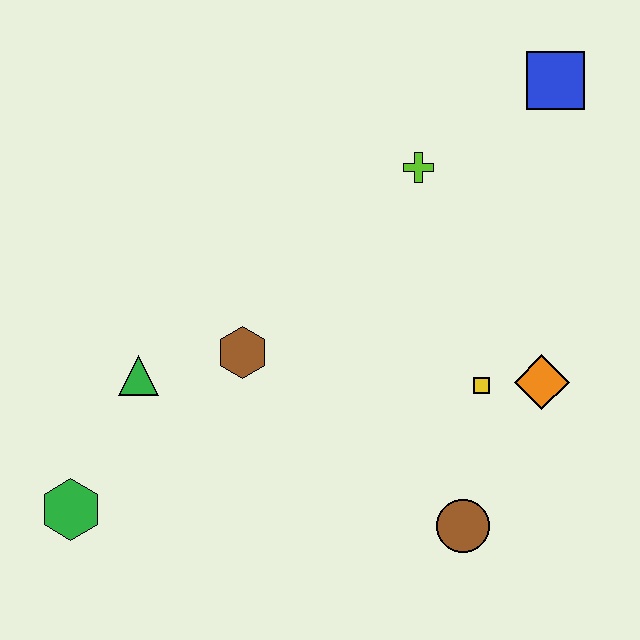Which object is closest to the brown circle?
The yellow square is closest to the brown circle.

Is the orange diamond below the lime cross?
Yes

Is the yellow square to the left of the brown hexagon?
No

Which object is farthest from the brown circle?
The blue square is farthest from the brown circle.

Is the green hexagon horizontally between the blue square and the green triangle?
No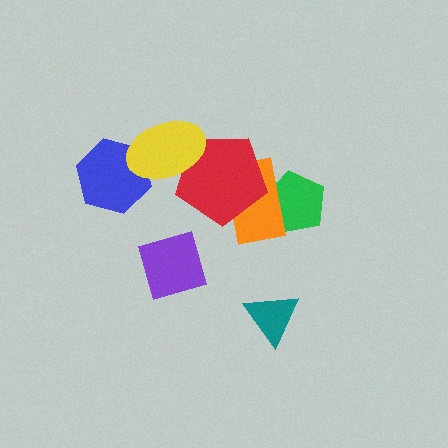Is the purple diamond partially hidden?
No, no other shape covers it.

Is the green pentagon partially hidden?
Yes, it is partially covered by another shape.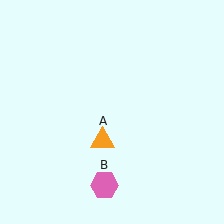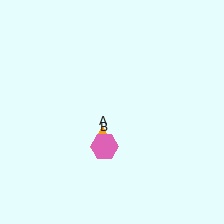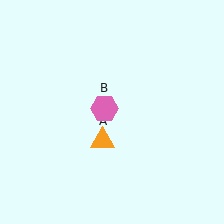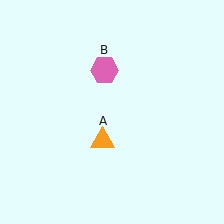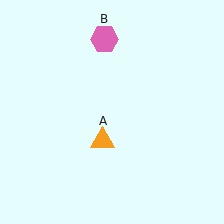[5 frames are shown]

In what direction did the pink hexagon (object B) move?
The pink hexagon (object B) moved up.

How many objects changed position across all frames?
1 object changed position: pink hexagon (object B).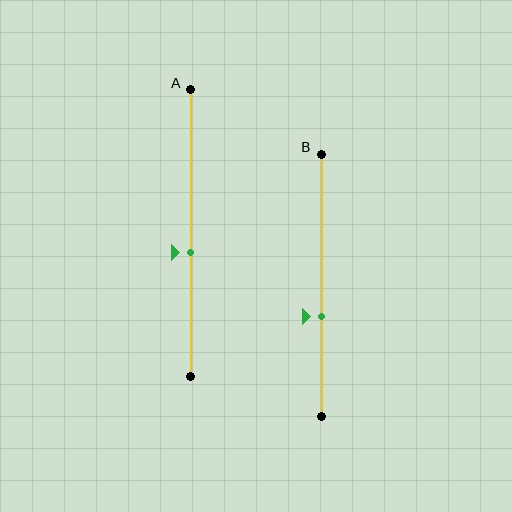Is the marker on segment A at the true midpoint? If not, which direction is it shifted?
No, the marker on segment A is shifted downward by about 7% of the segment length.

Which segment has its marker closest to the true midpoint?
Segment A has its marker closest to the true midpoint.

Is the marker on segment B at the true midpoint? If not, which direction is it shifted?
No, the marker on segment B is shifted downward by about 12% of the segment length.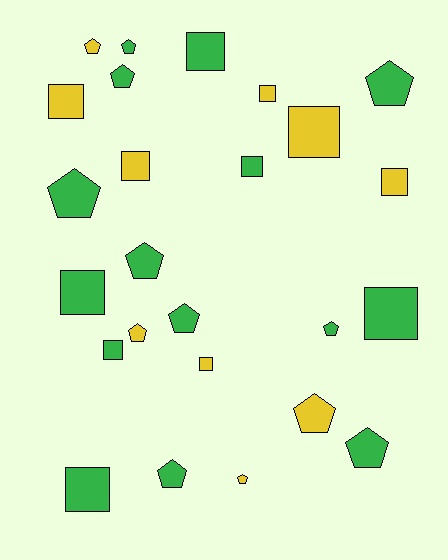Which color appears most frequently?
Green, with 15 objects.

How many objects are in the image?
There are 25 objects.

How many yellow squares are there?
There are 6 yellow squares.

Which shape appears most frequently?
Pentagon, with 13 objects.